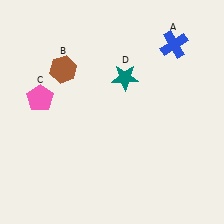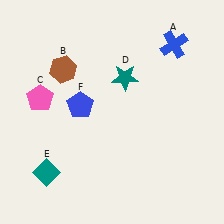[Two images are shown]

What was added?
A teal diamond (E), a blue pentagon (F) were added in Image 2.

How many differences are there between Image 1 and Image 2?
There are 2 differences between the two images.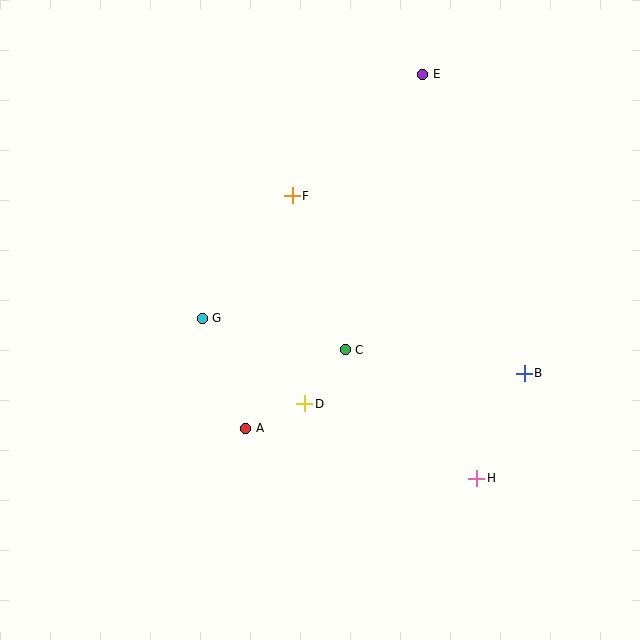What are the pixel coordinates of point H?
Point H is at (477, 478).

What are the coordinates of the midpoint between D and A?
The midpoint between D and A is at (275, 416).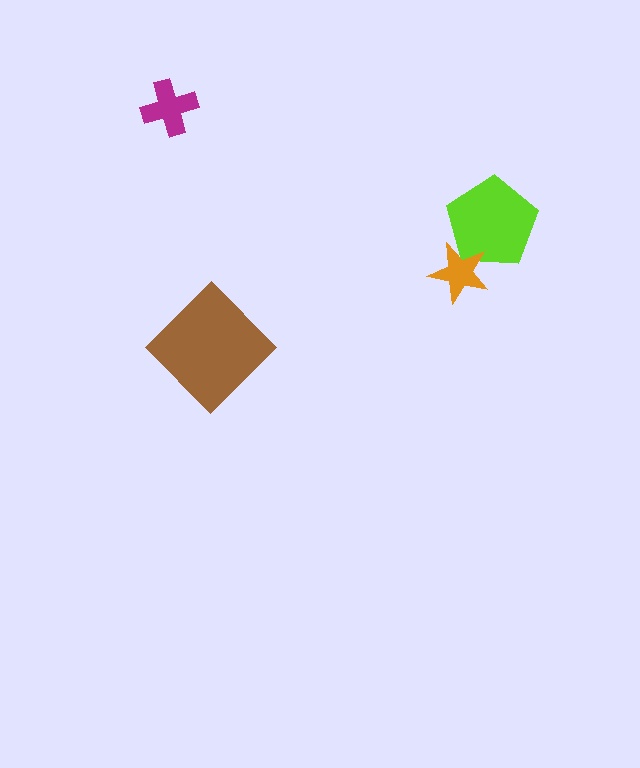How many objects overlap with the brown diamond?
0 objects overlap with the brown diamond.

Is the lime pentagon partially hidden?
Yes, it is partially covered by another shape.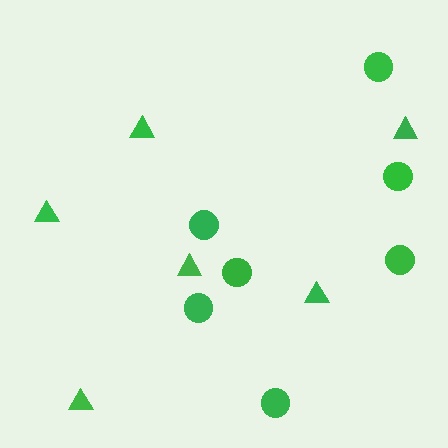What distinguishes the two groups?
There are 2 groups: one group of circles (7) and one group of triangles (6).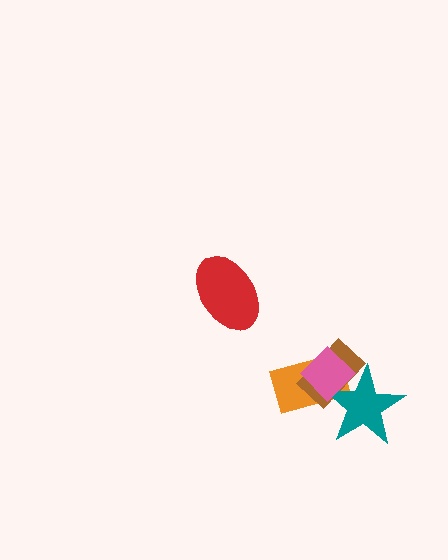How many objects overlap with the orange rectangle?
3 objects overlap with the orange rectangle.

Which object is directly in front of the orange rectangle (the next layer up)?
The brown rectangle is directly in front of the orange rectangle.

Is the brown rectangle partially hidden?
Yes, it is partially covered by another shape.